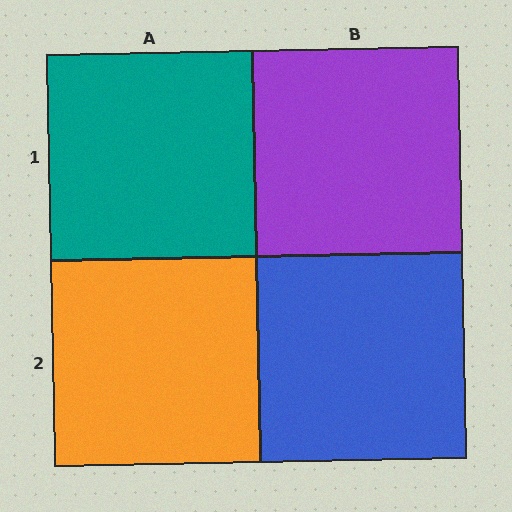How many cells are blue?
1 cell is blue.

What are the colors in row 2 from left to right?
Orange, blue.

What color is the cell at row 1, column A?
Teal.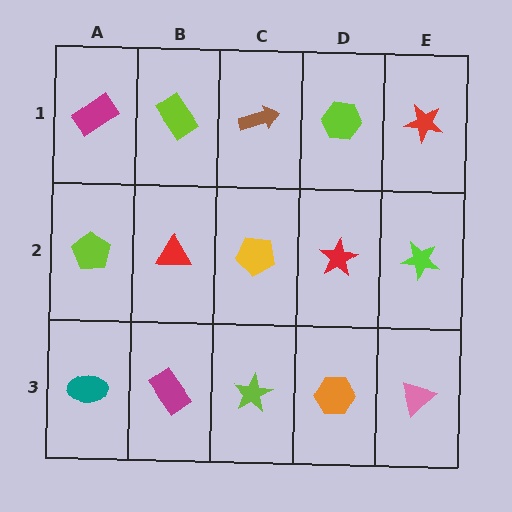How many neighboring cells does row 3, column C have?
3.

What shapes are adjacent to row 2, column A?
A magenta rectangle (row 1, column A), a teal ellipse (row 3, column A), a red triangle (row 2, column B).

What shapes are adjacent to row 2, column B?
A lime rectangle (row 1, column B), a magenta rectangle (row 3, column B), a lime pentagon (row 2, column A), a yellow pentagon (row 2, column C).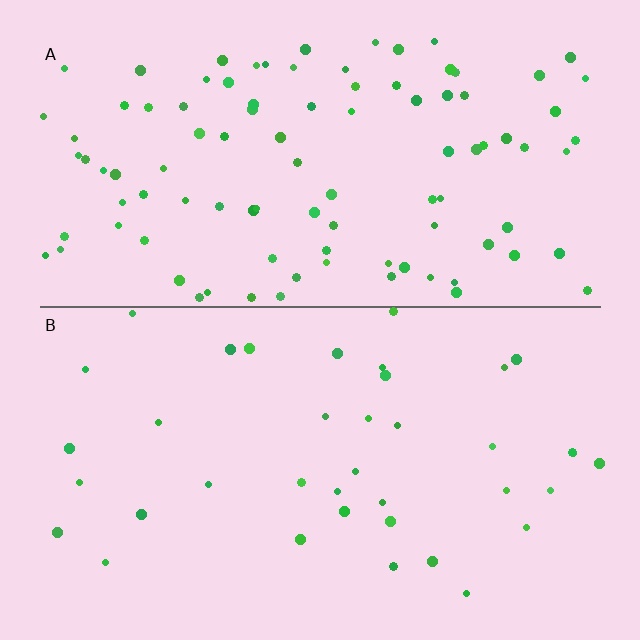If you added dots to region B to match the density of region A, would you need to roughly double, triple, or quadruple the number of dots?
Approximately triple.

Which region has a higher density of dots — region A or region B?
A (the top).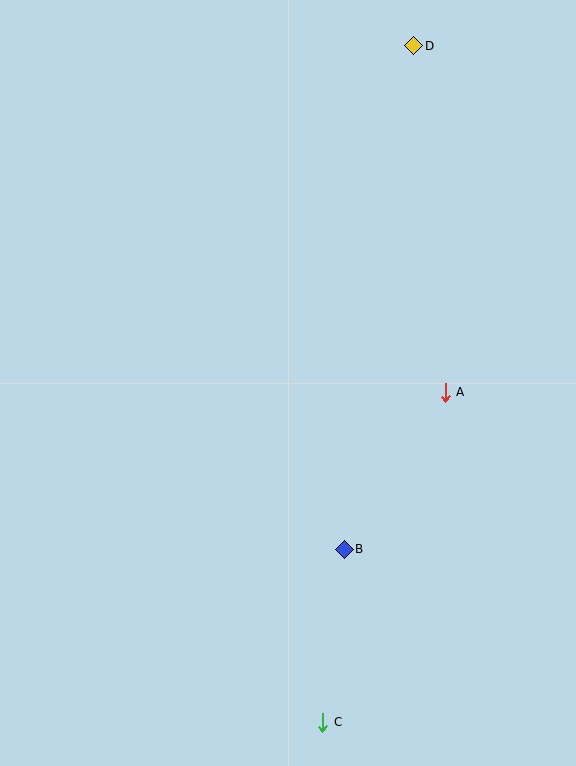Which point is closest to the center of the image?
Point A at (445, 392) is closest to the center.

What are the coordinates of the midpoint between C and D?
The midpoint between C and D is at (368, 384).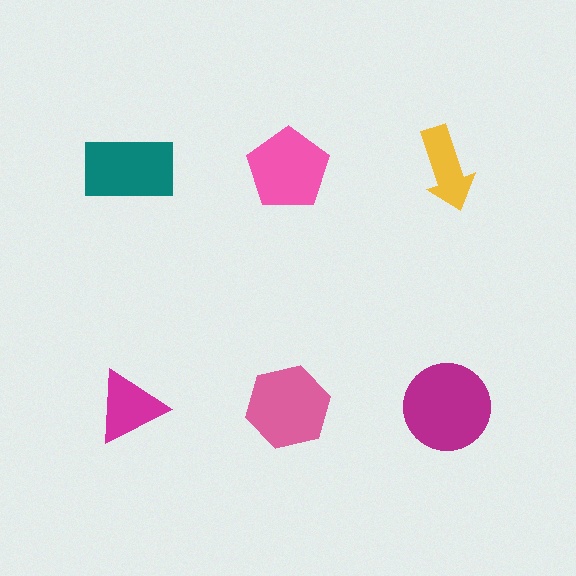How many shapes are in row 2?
3 shapes.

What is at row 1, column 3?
A yellow arrow.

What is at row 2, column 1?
A magenta triangle.